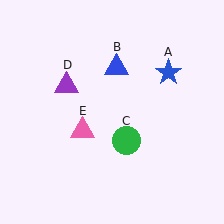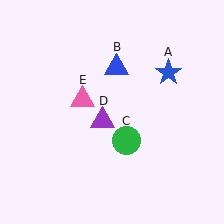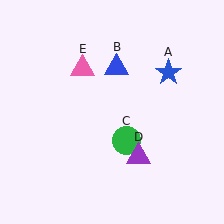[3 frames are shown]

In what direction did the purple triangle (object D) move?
The purple triangle (object D) moved down and to the right.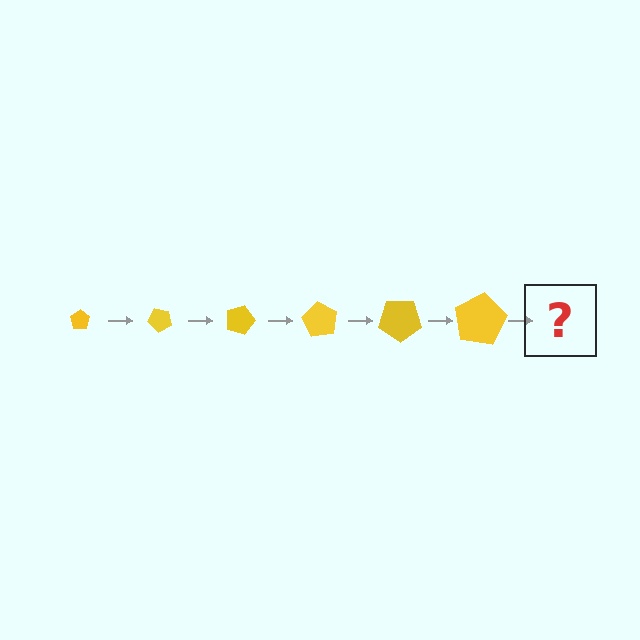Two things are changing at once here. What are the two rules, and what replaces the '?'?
The two rules are that the pentagon grows larger each step and it rotates 45 degrees each step. The '?' should be a pentagon, larger than the previous one and rotated 270 degrees from the start.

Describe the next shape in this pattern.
It should be a pentagon, larger than the previous one and rotated 270 degrees from the start.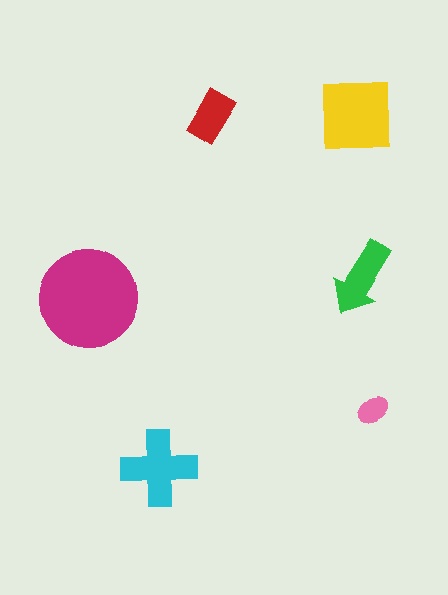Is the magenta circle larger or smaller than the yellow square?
Larger.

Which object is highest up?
The red rectangle is topmost.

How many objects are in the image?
There are 6 objects in the image.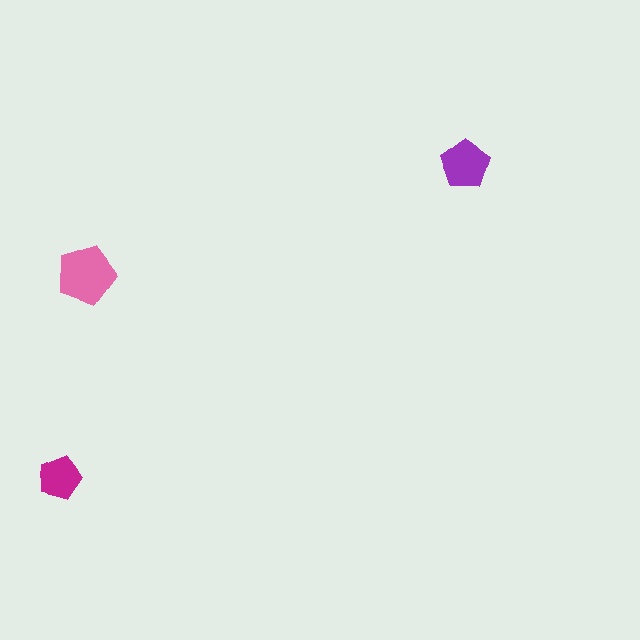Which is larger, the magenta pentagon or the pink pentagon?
The pink one.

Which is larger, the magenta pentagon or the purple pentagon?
The purple one.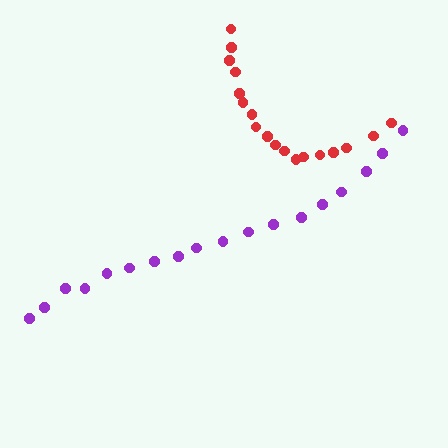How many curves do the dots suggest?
There are 2 distinct paths.